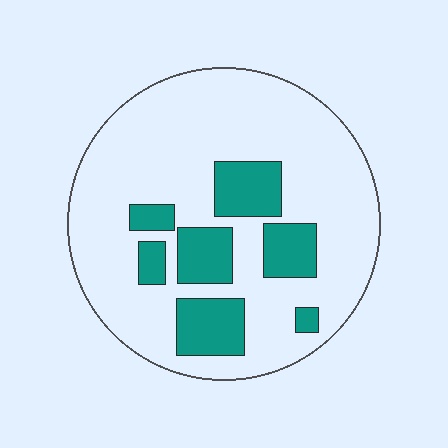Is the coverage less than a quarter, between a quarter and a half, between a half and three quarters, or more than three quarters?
Less than a quarter.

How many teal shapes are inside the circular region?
7.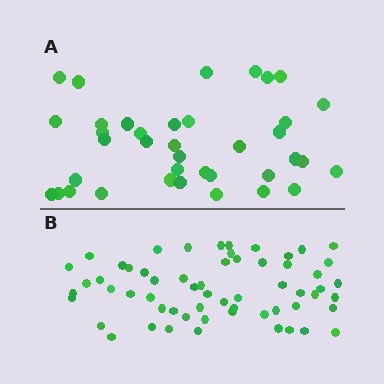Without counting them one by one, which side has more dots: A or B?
Region B (the bottom region) has more dots.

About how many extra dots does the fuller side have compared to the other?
Region B has approximately 20 more dots than region A.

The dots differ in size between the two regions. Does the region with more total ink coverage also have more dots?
No. Region A has more total ink coverage because its dots are larger, but region B actually contains more individual dots. Total area can be misleading — the number of items is what matters here.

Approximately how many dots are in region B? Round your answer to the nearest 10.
About 60 dots.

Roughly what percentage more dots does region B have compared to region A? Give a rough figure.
About 60% more.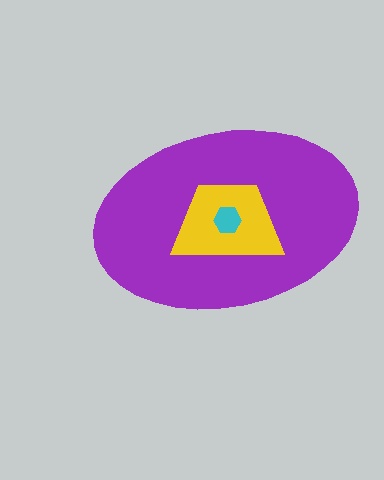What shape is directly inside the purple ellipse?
The yellow trapezoid.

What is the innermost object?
The cyan hexagon.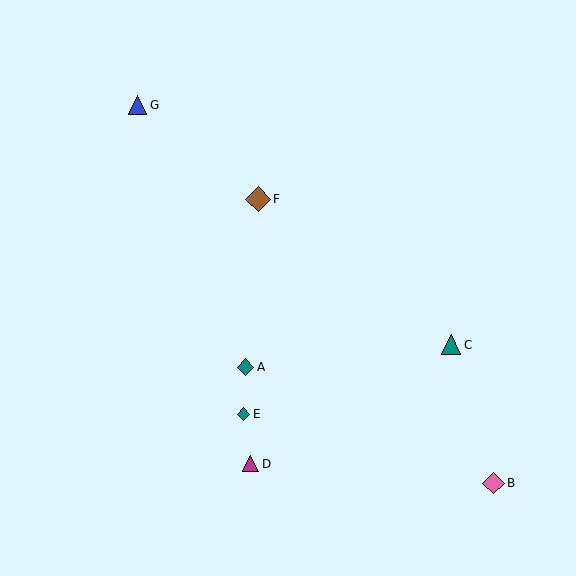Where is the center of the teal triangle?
The center of the teal triangle is at (451, 345).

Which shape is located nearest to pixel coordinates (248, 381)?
The teal diamond (labeled A) at (245, 367) is nearest to that location.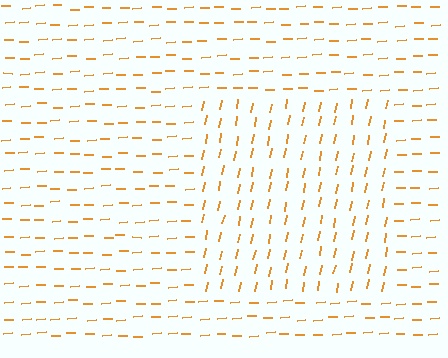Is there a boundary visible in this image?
Yes, there is a texture boundary formed by a change in line orientation.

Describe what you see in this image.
The image is filled with small orange line segments. A rectangle region in the image has lines oriented differently from the surrounding lines, creating a visible texture boundary.